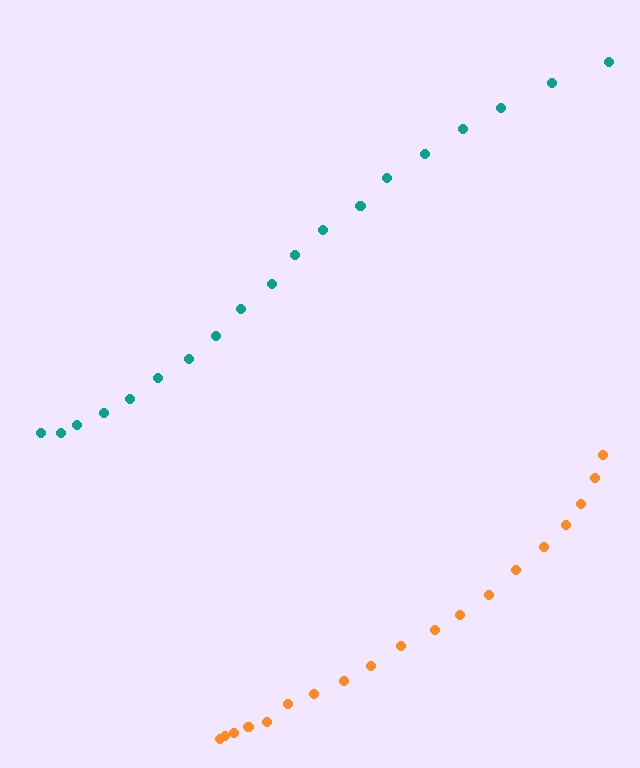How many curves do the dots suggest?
There are 2 distinct paths.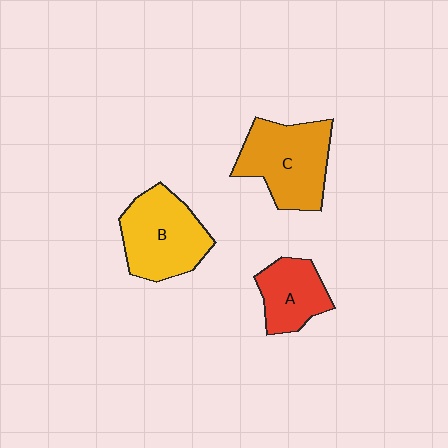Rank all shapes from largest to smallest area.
From largest to smallest: C (orange), B (yellow), A (red).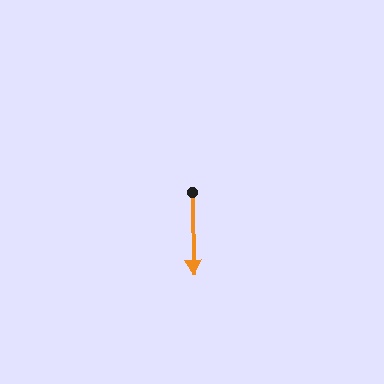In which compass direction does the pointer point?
South.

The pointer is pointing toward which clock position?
Roughly 6 o'clock.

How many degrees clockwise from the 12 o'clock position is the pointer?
Approximately 179 degrees.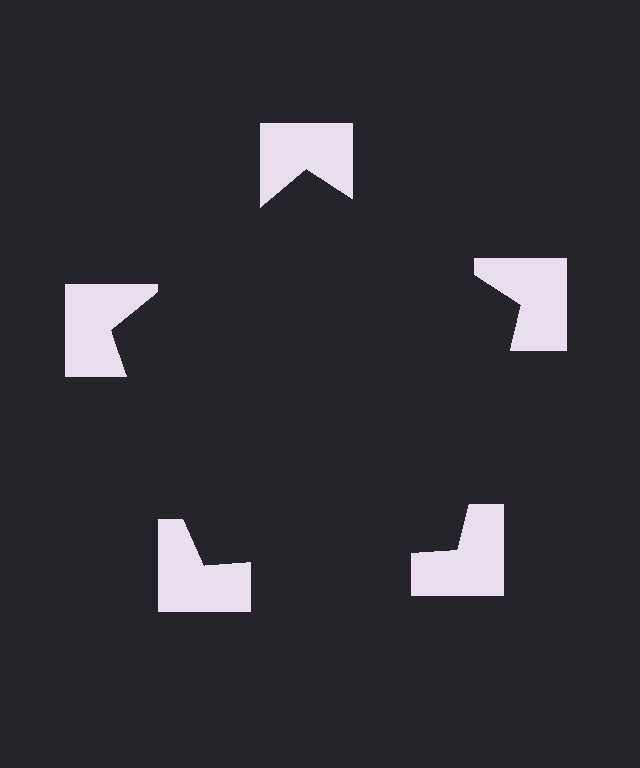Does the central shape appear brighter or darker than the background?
It typically appears slightly darker than the background, even though no actual brightness change is drawn.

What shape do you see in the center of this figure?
An illusory pentagon — its edges are inferred from the aligned wedge cuts in the notched squares, not physically drawn.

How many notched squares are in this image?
There are 5 — one at each vertex of the illusory pentagon.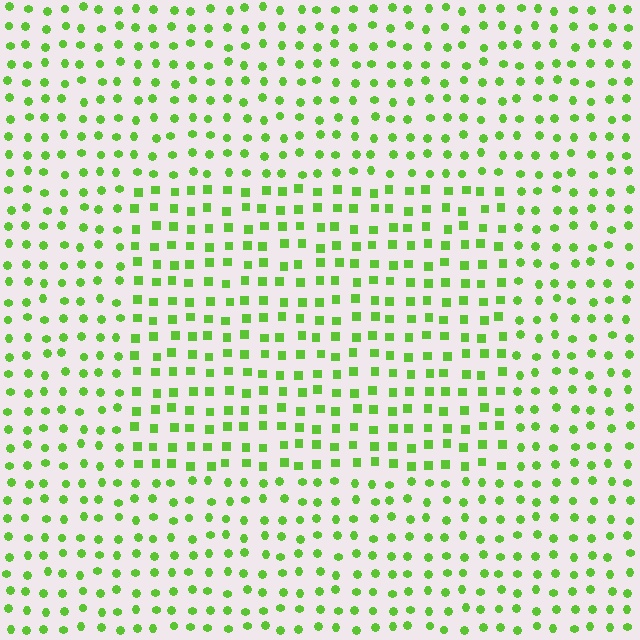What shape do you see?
I see a rectangle.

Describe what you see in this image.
The image is filled with small lime elements arranged in a uniform grid. A rectangle-shaped region contains squares, while the surrounding area contains circles. The boundary is defined purely by the change in element shape.